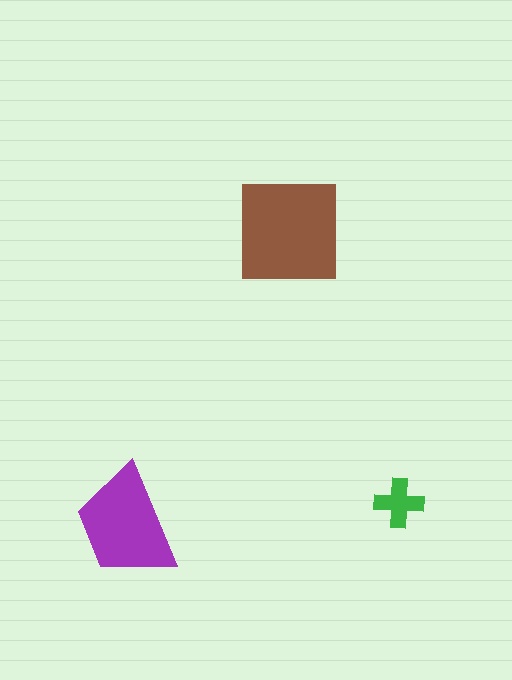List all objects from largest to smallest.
The brown square, the purple trapezoid, the green cross.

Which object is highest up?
The brown square is topmost.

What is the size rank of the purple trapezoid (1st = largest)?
2nd.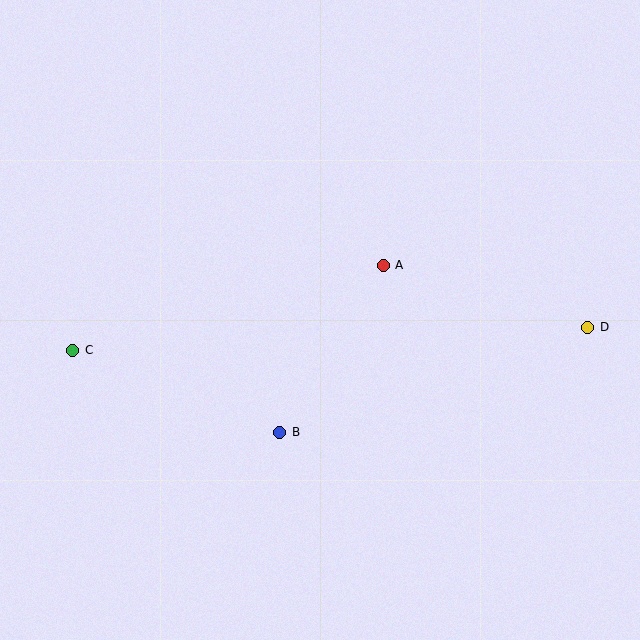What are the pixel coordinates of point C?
Point C is at (73, 350).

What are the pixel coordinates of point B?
Point B is at (280, 432).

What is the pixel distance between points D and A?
The distance between D and A is 214 pixels.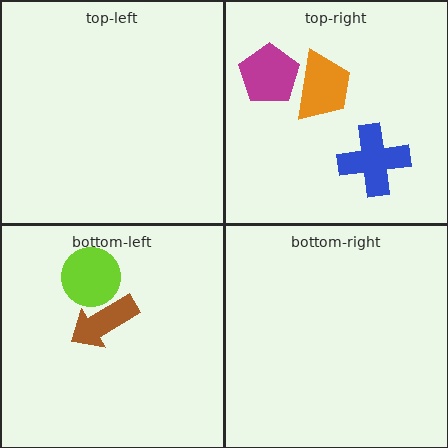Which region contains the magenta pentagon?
The top-right region.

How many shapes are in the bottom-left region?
2.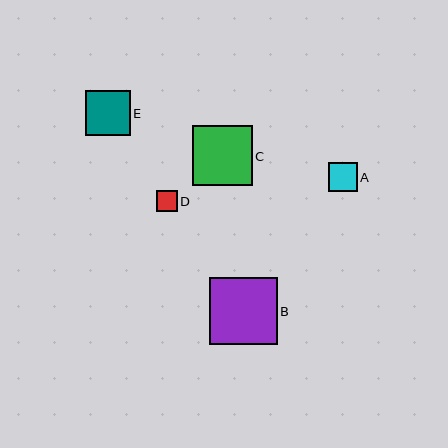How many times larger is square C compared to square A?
Square C is approximately 2.1 times the size of square A.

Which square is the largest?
Square B is the largest with a size of approximately 68 pixels.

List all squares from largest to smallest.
From largest to smallest: B, C, E, A, D.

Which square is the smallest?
Square D is the smallest with a size of approximately 21 pixels.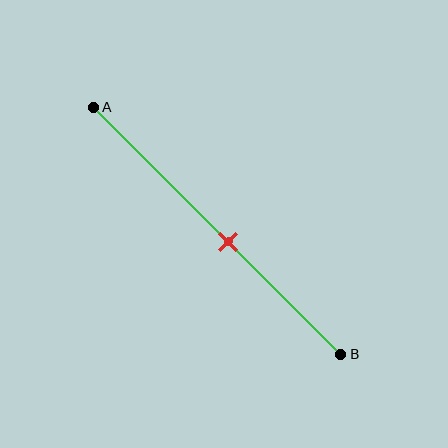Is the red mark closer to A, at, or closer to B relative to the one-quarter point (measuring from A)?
The red mark is closer to point B than the one-quarter point of segment AB.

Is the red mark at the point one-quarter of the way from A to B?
No, the mark is at about 55% from A, not at the 25% one-quarter point.